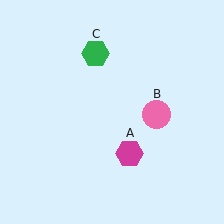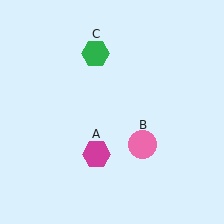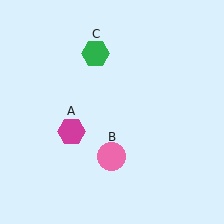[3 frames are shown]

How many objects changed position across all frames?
2 objects changed position: magenta hexagon (object A), pink circle (object B).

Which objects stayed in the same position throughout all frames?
Green hexagon (object C) remained stationary.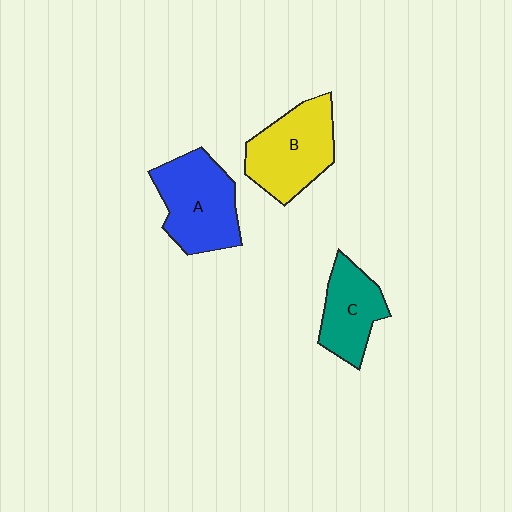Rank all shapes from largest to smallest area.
From largest to smallest: A (blue), B (yellow), C (teal).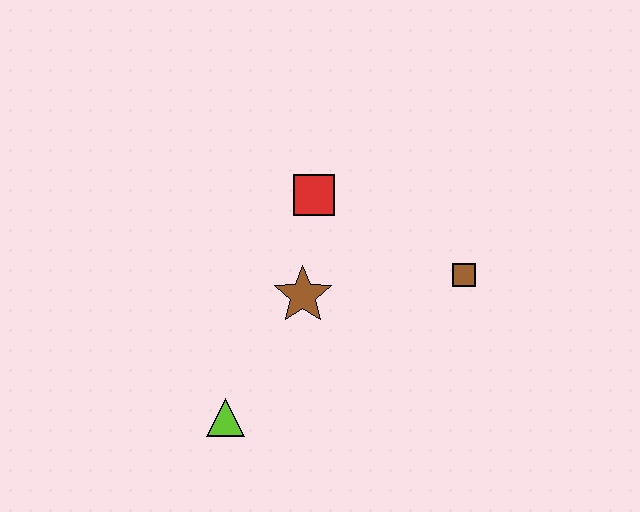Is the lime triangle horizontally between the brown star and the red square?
No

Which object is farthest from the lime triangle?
The brown square is farthest from the lime triangle.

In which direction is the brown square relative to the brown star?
The brown square is to the right of the brown star.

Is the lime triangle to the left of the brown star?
Yes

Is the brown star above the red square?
No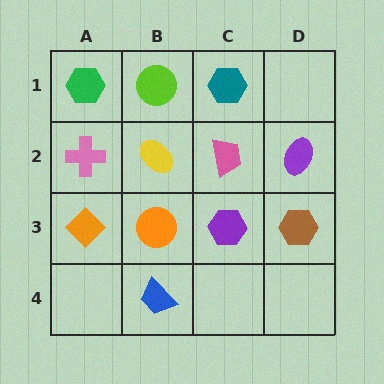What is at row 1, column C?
A teal hexagon.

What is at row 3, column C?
A purple hexagon.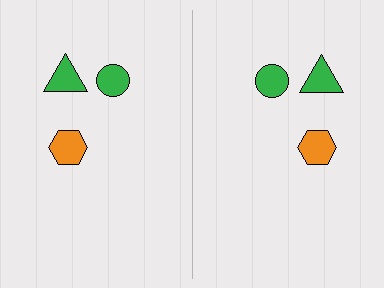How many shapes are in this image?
There are 6 shapes in this image.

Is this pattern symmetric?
Yes, this pattern has bilateral (reflection) symmetry.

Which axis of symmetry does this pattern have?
The pattern has a vertical axis of symmetry running through the center of the image.